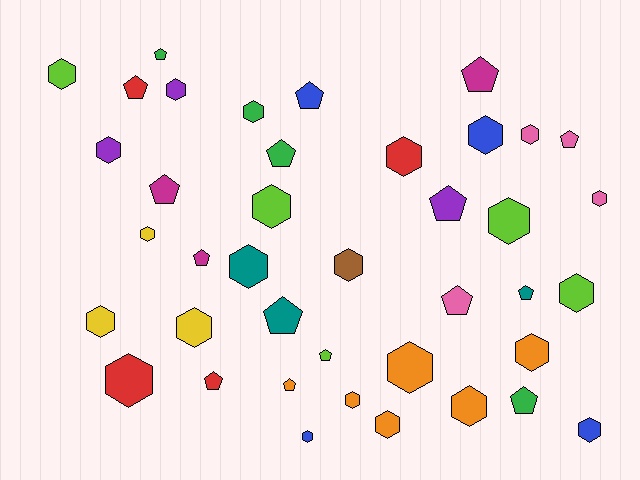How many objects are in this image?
There are 40 objects.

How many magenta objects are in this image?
There are 3 magenta objects.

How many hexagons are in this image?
There are 24 hexagons.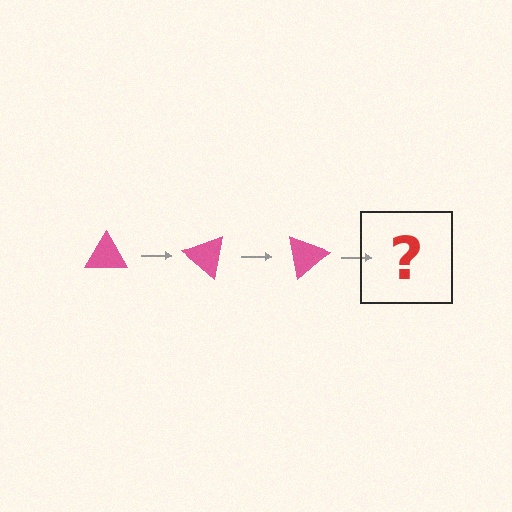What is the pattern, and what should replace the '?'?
The pattern is that the triangle rotates 40 degrees each step. The '?' should be a pink triangle rotated 120 degrees.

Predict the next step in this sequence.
The next step is a pink triangle rotated 120 degrees.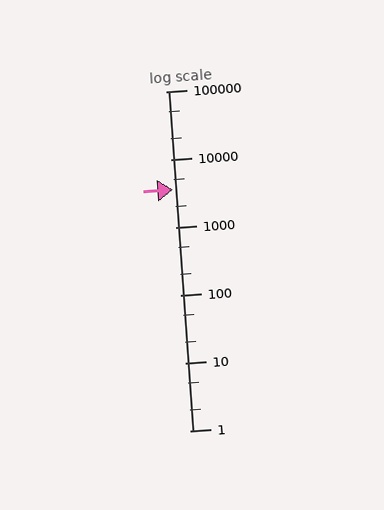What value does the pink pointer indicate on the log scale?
The pointer indicates approximately 3600.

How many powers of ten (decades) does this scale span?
The scale spans 5 decades, from 1 to 100000.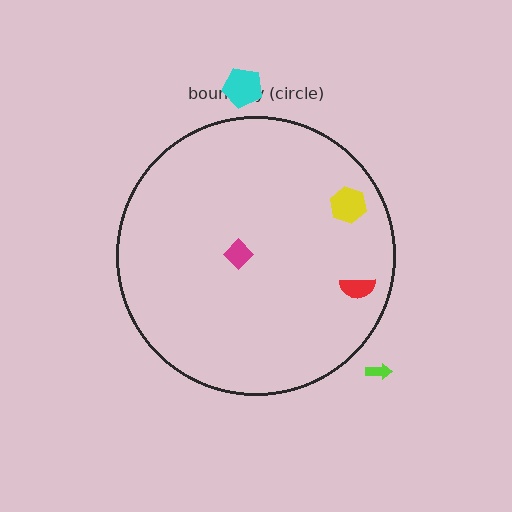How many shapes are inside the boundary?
3 inside, 2 outside.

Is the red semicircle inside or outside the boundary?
Inside.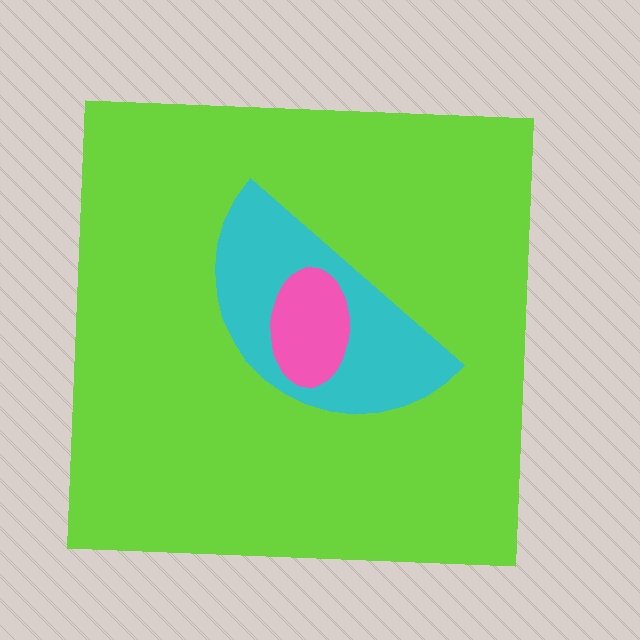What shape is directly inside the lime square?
The cyan semicircle.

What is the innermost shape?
The pink ellipse.